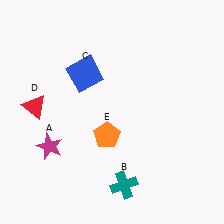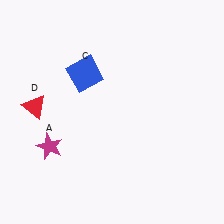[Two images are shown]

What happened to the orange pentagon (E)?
The orange pentagon (E) was removed in Image 2. It was in the bottom-left area of Image 1.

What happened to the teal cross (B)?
The teal cross (B) was removed in Image 2. It was in the bottom-right area of Image 1.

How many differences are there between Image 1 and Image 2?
There are 2 differences between the two images.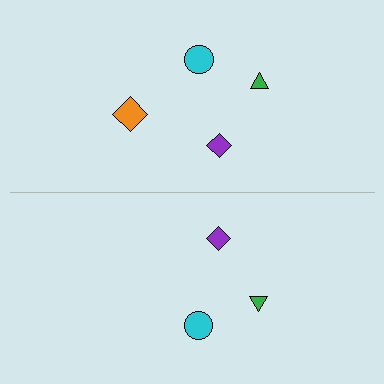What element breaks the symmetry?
A orange diamond is missing from the bottom side.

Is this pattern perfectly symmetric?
No, the pattern is not perfectly symmetric. A orange diamond is missing from the bottom side.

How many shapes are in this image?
There are 7 shapes in this image.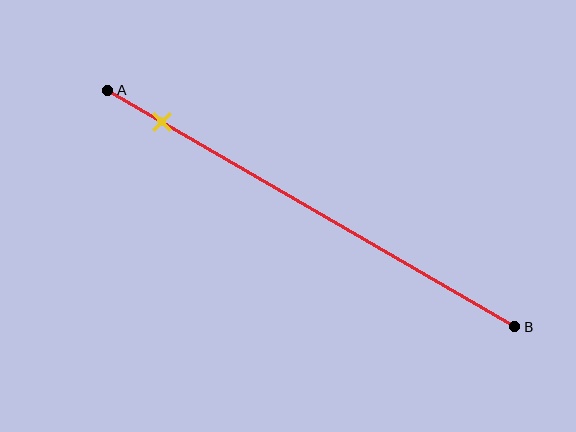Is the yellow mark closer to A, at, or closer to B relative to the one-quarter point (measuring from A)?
The yellow mark is closer to point A than the one-quarter point of segment AB.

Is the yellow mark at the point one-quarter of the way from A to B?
No, the mark is at about 15% from A, not at the 25% one-quarter point.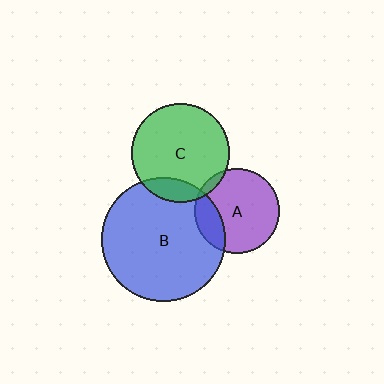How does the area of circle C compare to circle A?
Approximately 1.3 times.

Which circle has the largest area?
Circle B (blue).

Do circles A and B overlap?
Yes.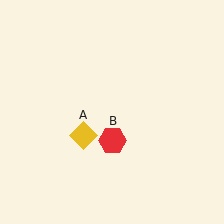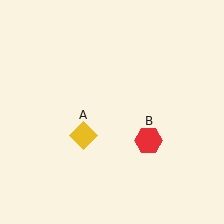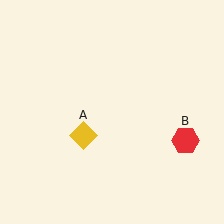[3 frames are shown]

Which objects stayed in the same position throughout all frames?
Yellow diamond (object A) remained stationary.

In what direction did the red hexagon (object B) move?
The red hexagon (object B) moved right.